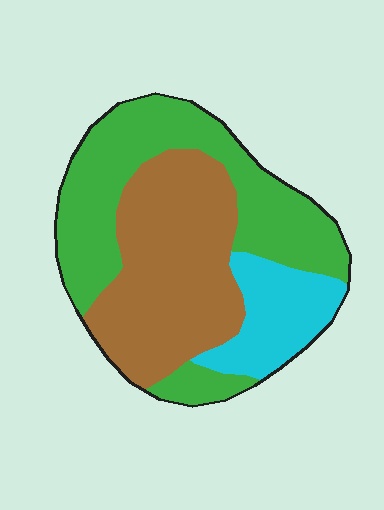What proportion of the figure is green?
Green takes up about two fifths (2/5) of the figure.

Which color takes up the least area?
Cyan, at roughly 15%.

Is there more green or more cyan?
Green.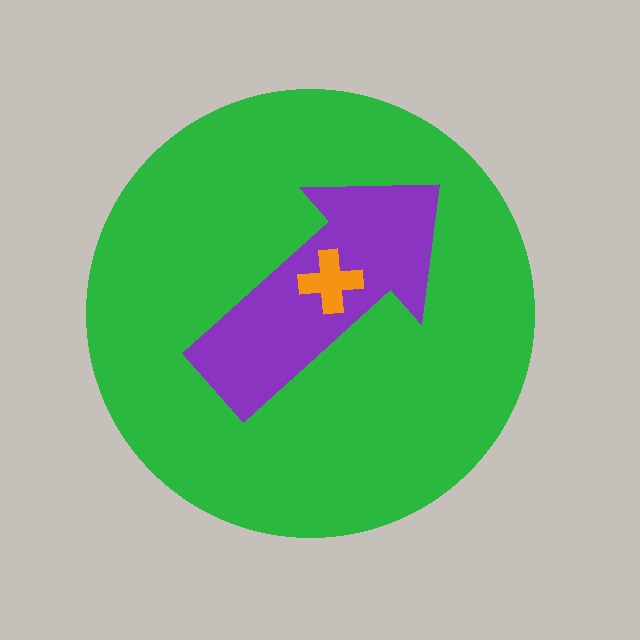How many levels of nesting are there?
3.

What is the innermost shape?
The orange cross.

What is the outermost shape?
The green circle.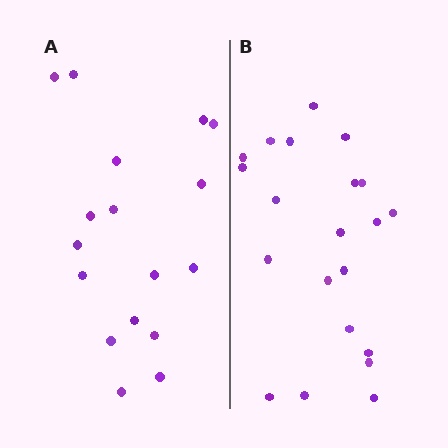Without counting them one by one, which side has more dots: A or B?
Region B (the right region) has more dots.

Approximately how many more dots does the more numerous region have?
Region B has about 4 more dots than region A.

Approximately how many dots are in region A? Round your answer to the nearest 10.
About 20 dots. (The exact count is 17, which rounds to 20.)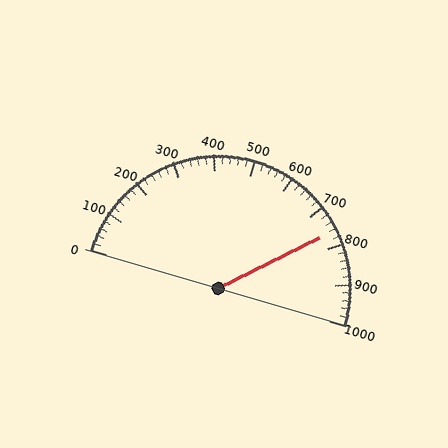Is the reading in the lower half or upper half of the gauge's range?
The reading is in the upper half of the range (0 to 1000).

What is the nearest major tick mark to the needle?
The nearest major tick mark is 800.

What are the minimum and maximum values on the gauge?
The gauge ranges from 0 to 1000.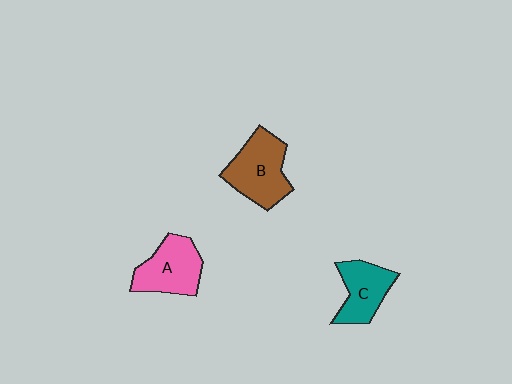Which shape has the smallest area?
Shape C (teal).